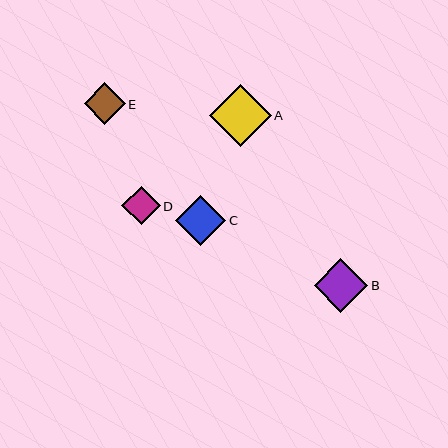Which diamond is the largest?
Diamond A is the largest with a size of approximately 62 pixels.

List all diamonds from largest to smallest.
From largest to smallest: A, B, C, E, D.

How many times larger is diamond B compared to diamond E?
Diamond B is approximately 1.3 times the size of diamond E.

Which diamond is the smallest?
Diamond D is the smallest with a size of approximately 38 pixels.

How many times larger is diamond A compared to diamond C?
Diamond A is approximately 1.2 times the size of diamond C.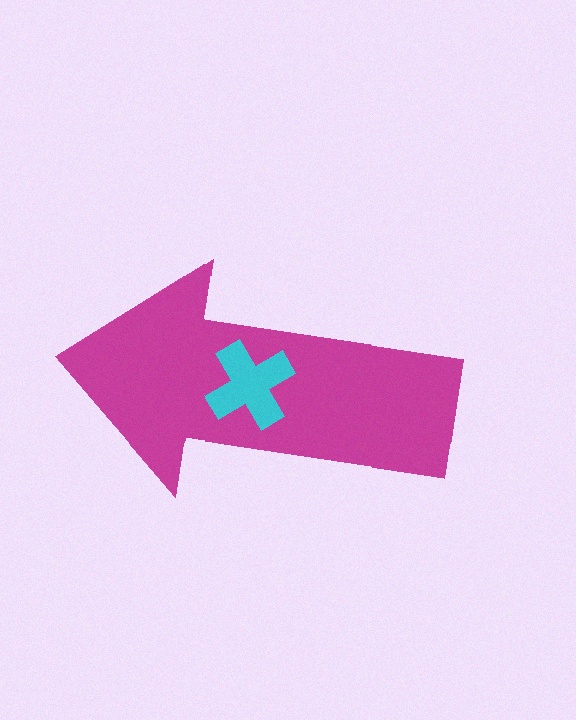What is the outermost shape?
The magenta arrow.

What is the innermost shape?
The cyan cross.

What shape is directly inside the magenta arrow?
The cyan cross.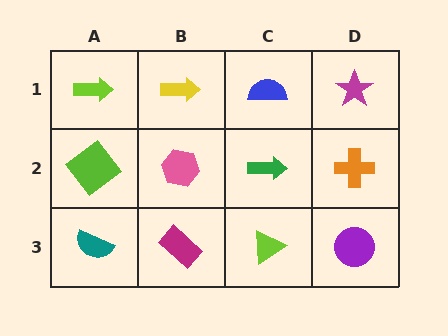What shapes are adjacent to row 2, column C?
A blue semicircle (row 1, column C), a lime triangle (row 3, column C), a pink hexagon (row 2, column B), an orange cross (row 2, column D).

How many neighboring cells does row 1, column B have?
3.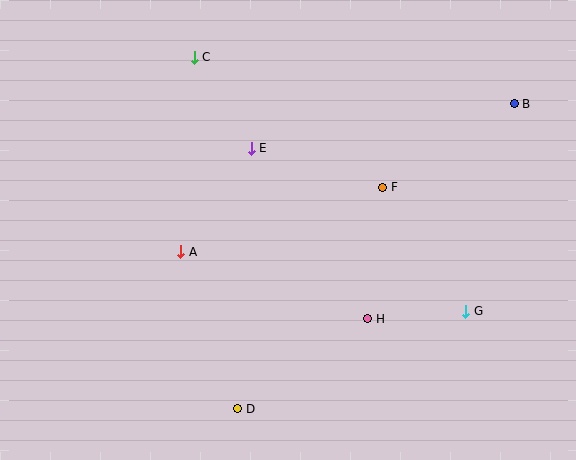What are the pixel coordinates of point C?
Point C is at (194, 57).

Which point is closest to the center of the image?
Point E at (251, 148) is closest to the center.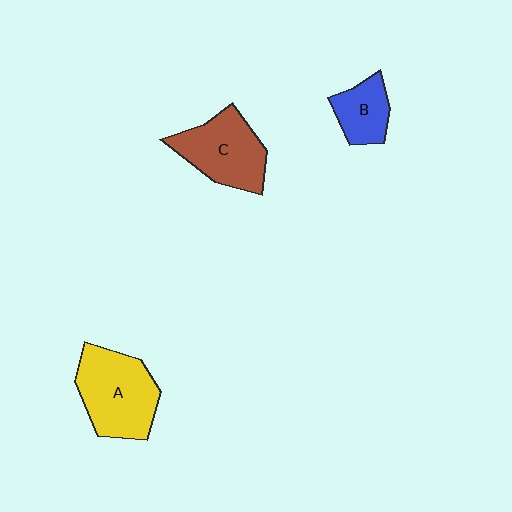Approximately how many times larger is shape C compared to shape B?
Approximately 1.7 times.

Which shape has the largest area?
Shape A (yellow).